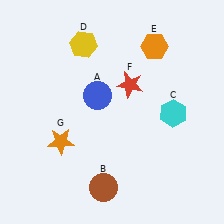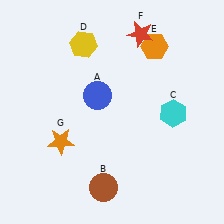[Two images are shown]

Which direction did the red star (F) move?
The red star (F) moved up.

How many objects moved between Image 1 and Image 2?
1 object moved between the two images.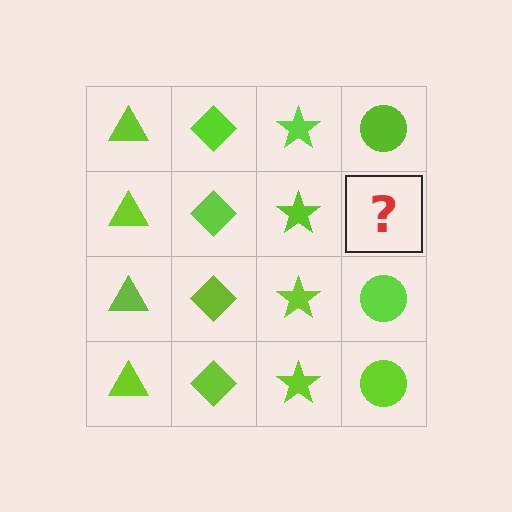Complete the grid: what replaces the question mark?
The question mark should be replaced with a lime circle.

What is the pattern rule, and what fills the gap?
The rule is that each column has a consistent shape. The gap should be filled with a lime circle.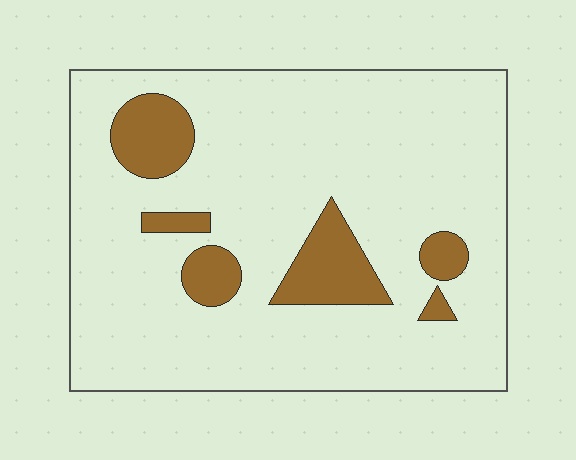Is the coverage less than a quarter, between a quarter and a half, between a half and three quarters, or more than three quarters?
Less than a quarter.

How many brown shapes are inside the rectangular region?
6.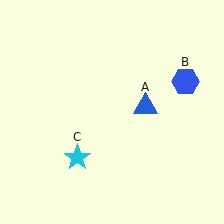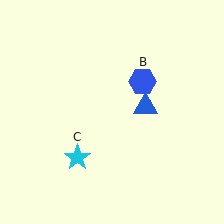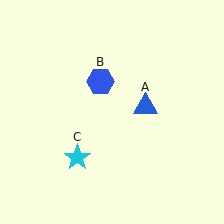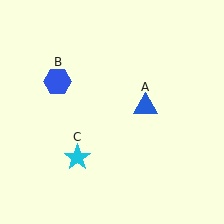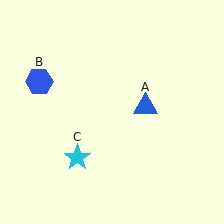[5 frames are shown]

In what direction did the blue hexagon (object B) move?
The blue hexagon (object B) moved left.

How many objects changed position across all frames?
1 object changed position: blue hexagon (object B).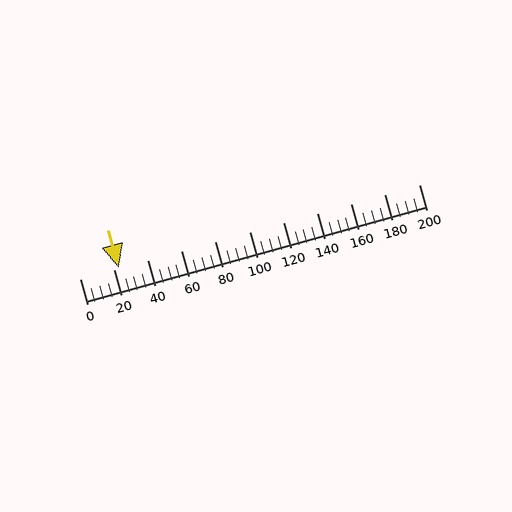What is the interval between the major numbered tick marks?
The major tick marks are spaced 20 units apart.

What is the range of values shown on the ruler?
The ruler shows values from 0 to 200.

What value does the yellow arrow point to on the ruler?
The yellow arrow points to approximately 23.